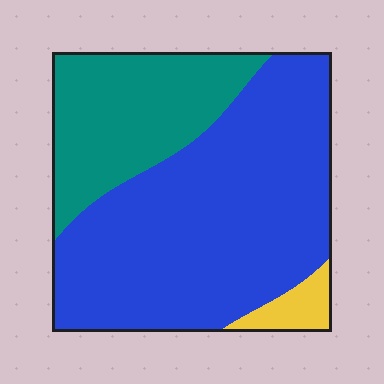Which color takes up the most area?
Blue, at roughly 65%.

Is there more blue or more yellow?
Blue.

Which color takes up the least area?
Yellow, at roughly 5%.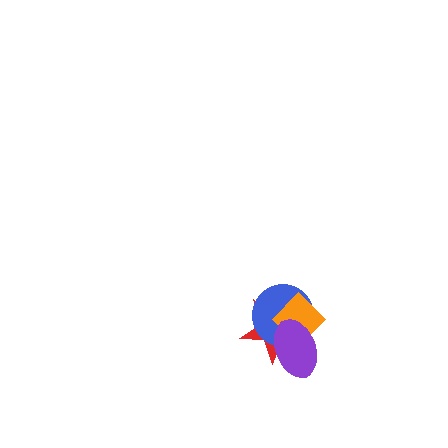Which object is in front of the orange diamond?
The purple ellipse is in front of the orange diamond.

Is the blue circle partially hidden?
Yes, it is partially covered by another shape.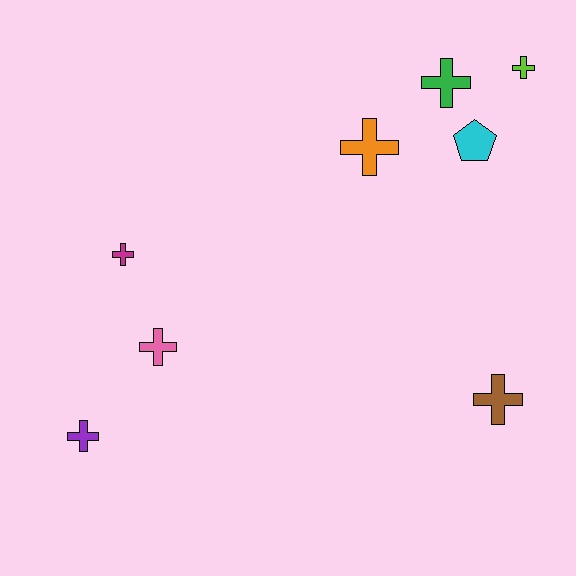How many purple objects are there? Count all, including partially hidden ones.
There is 1 purple object.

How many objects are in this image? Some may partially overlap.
There are 8 objects.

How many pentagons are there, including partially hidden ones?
There is 1 pentagon.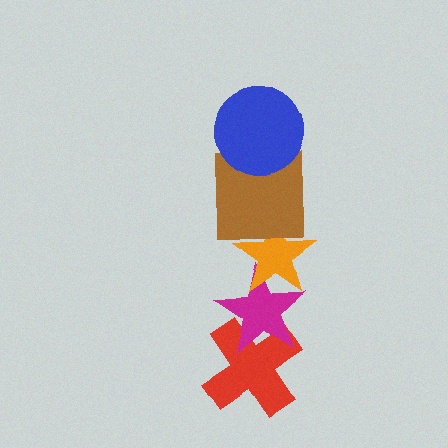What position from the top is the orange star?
The orange star is 3rd from the top.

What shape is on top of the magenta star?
The orange star is on top of the magenta star.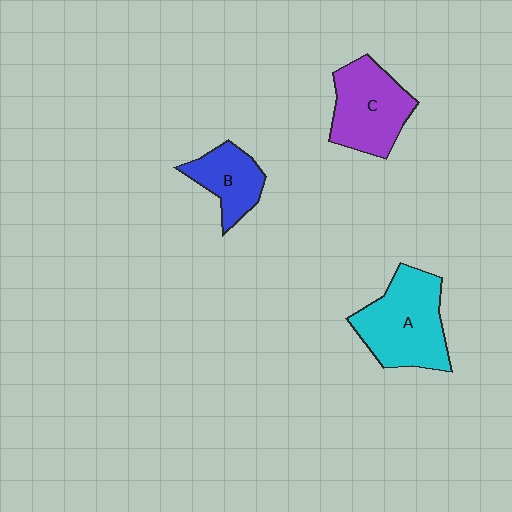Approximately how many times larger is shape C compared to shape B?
Approximately 1.5 times.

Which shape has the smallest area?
Shape B (blue).